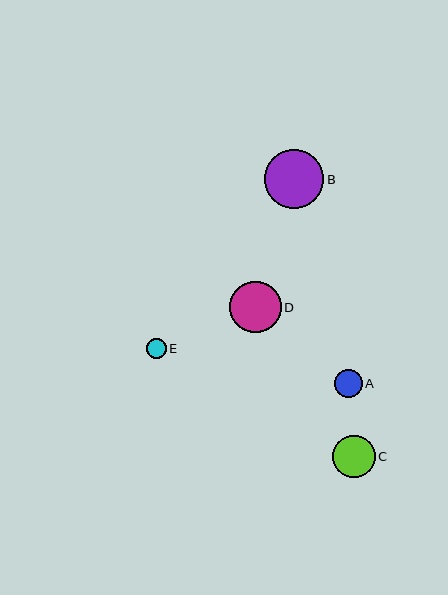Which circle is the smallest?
Circle E is the smallest with a size of approximately 20 pixels.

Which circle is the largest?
Circle B is the largest with a size of approximately 59 pixels.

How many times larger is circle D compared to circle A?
Circle D is approximately 1.9 times the size of circle A.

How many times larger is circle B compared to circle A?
Circle B is approximately 2.2 times the size of circle A.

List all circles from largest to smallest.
From largest to smallest: B, D, C, A, E.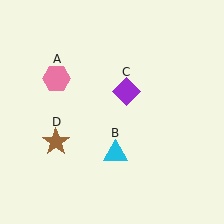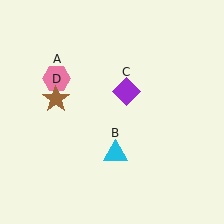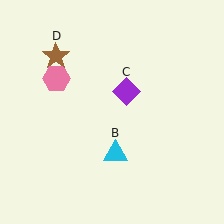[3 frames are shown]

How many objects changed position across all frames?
1 object changed position: brown star (object D).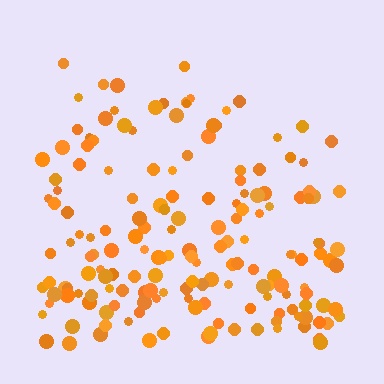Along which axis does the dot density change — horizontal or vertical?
Vertical.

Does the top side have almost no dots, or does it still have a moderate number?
Still a moderate number, just noticeably fewer than the bottom.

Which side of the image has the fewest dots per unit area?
The top.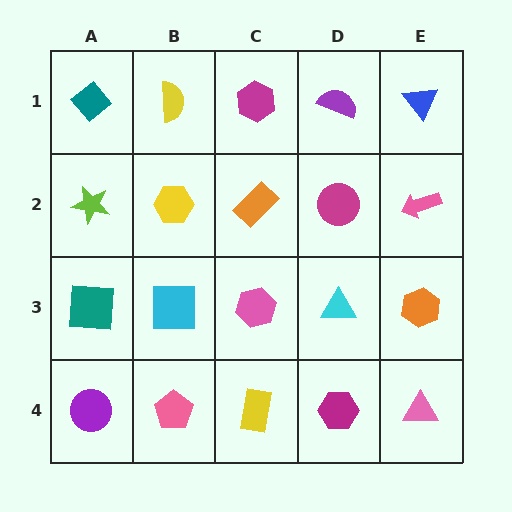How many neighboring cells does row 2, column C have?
4.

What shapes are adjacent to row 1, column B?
A yellow hexagon (row 2, column B), a teal diamond (row 1, column A), a magenta hexagon (row 1, column C).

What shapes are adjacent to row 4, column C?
A pink hexagon (row 3, column C), a pink pentagon (row 4, column B), a magenta hexagon (row 4, column D).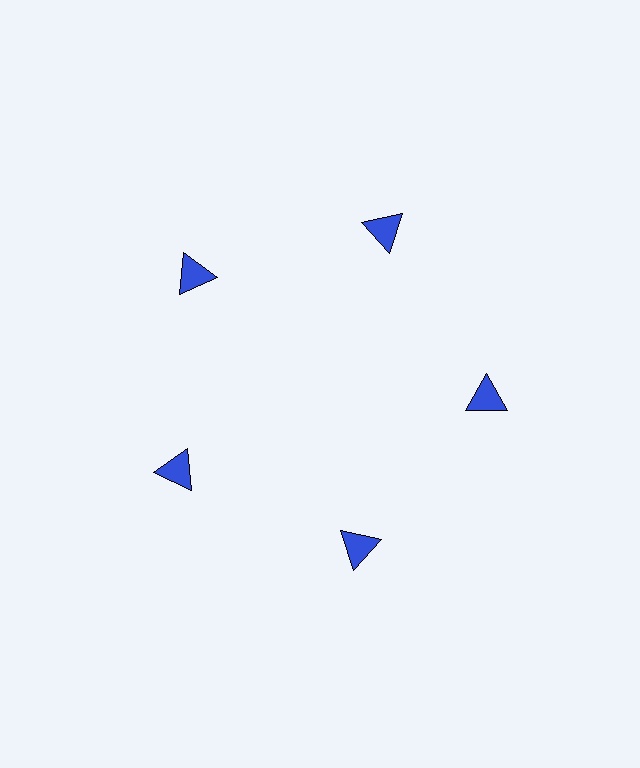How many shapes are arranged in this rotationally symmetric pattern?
There are 5 shapes, arranged in 5 groups of 1.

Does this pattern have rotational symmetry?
Yes, this pattern has 5-fold rotational symmetry. It looks the same after rotating 72 degrees around the center.